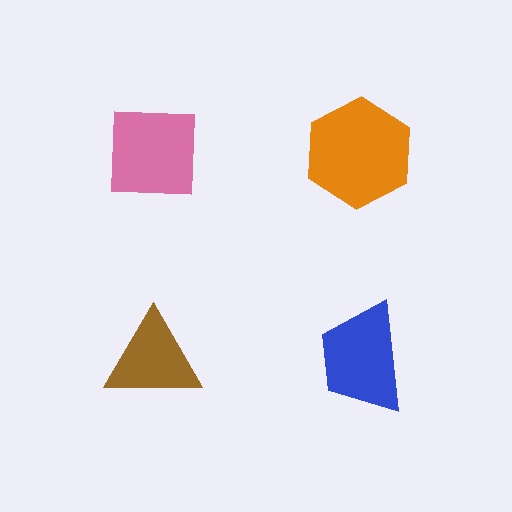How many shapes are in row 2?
2 shapes.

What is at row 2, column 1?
A brown triangle.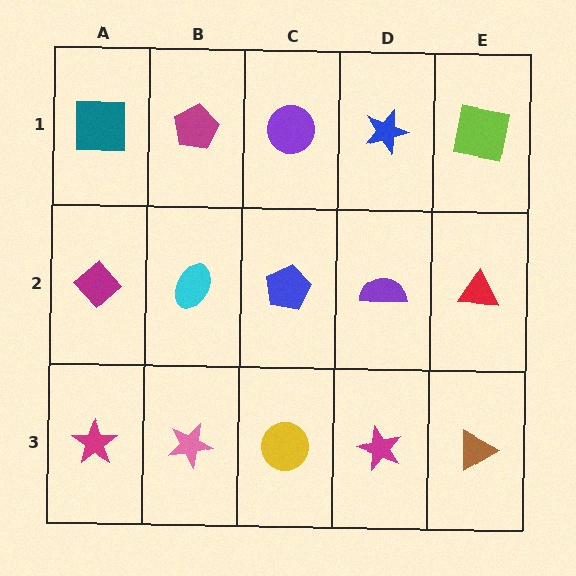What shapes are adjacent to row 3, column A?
A magenta diamond (row 2, column A), a pink star (row 3, column B).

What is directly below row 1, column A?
A magenta diamond.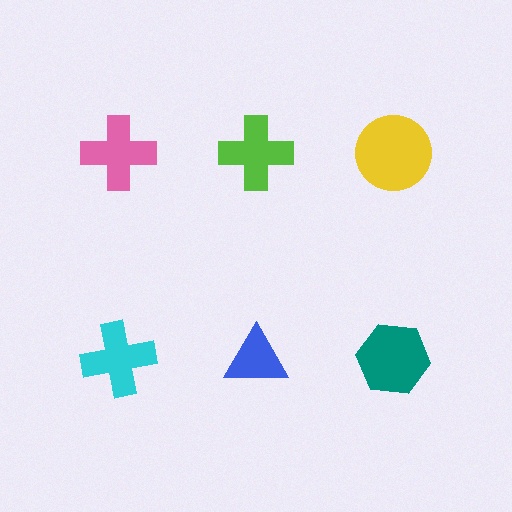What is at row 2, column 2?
A blue triangle.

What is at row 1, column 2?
A lime cross.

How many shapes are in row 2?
3 shapes.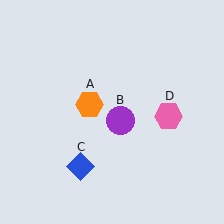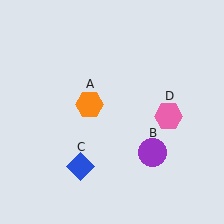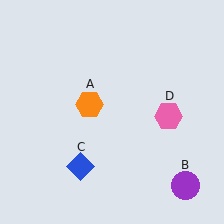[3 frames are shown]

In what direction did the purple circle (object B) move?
The purple circle (object B) moved down and to the right.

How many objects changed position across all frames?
1 object changed position: purple circle (object B).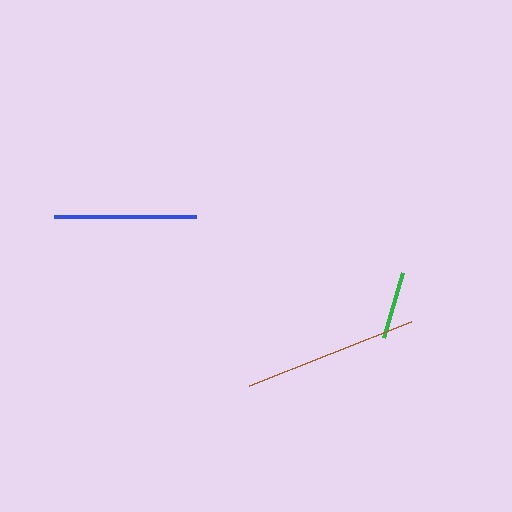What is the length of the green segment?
The green segment is approximately 68 pixels long.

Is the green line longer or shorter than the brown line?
The brown line is longer than the green line.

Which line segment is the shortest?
The green line is the shortest at approximately 68 pixels.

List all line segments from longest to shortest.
From longest to shortest: brown, blue, green.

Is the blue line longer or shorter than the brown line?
The brown line is longer than the blue line.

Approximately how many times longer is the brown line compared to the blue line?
The brown line is approximately 1.2 times the length of the blue line.